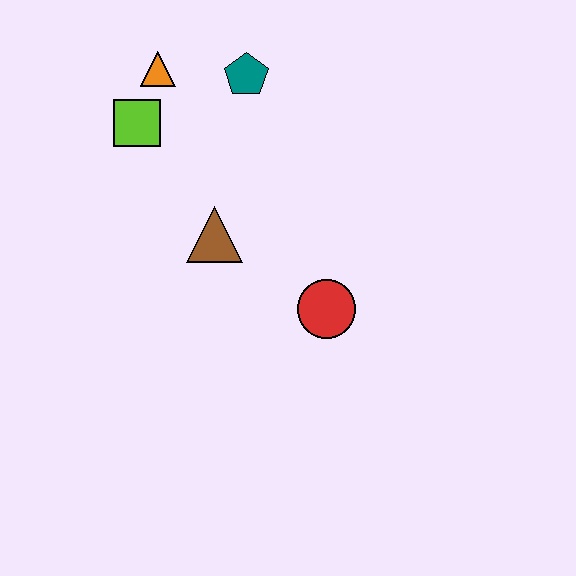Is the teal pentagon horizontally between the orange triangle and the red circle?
Yes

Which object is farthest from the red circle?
The orange triangle is farthest from the red circle.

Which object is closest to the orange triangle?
The lime square is closest to the orange triangle.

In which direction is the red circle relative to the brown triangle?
The red circle is to the right of the brown triangle.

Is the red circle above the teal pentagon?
No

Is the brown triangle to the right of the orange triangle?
Yes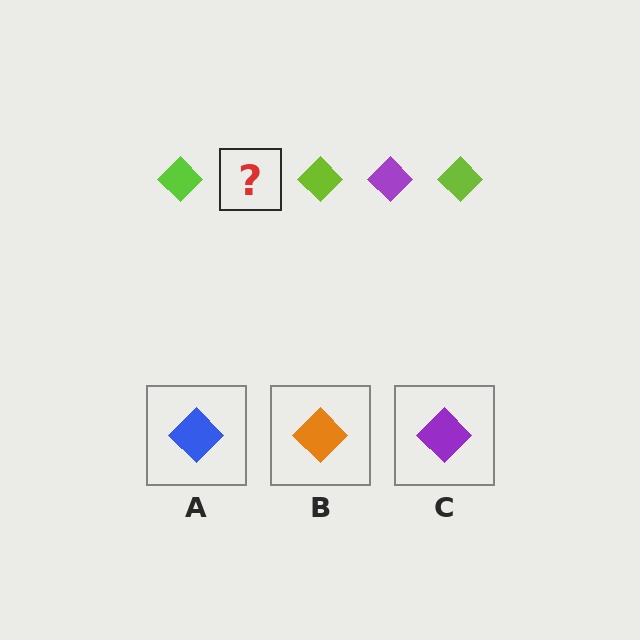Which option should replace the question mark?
Option C.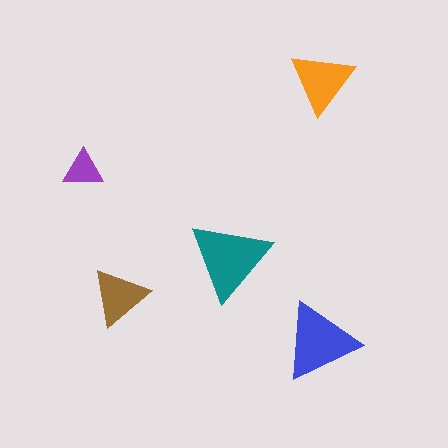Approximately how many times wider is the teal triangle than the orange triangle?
About 1.5 times wider.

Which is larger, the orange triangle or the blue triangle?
The blue one.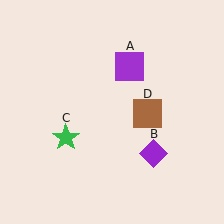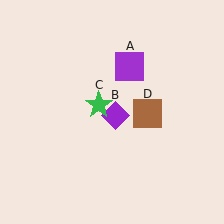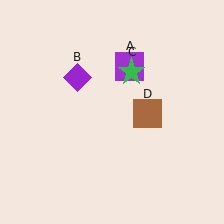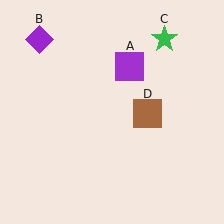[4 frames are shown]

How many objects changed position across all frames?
2 objects changed position: purple diamond (object B), green star (object C).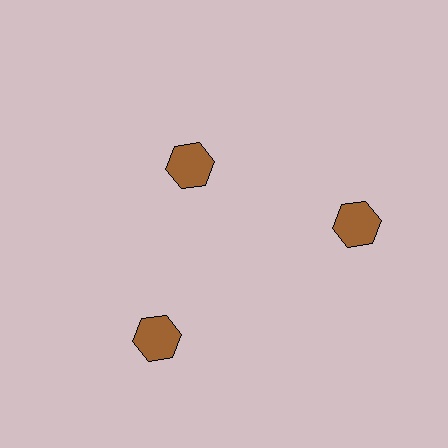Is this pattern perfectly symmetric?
No. The 3 brown hexagons are arranged in a ring, but one element near the 11 o'clock position is pulled inward toward the center, breaking the 3-fold rotational symmetry.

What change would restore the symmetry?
The symmetry would be restored by moving it outward, back onto the ring so that all 3 hexagons sit at equal angles and equal distance from the center.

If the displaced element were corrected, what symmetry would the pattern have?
It would have 3-fold rotational symmetry — the pattern would map onto itself every 120 degrees.